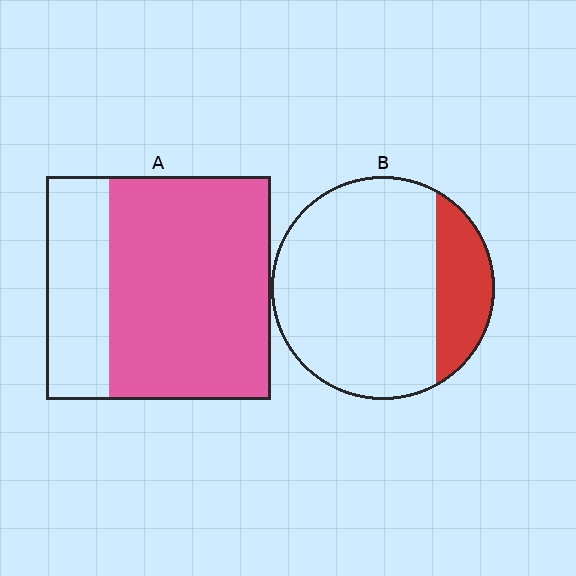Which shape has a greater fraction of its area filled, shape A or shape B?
Shape A.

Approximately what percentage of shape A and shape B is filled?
A is approximately 70% and B is approximately 20%.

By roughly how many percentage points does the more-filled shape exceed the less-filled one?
By roughly 50 percentage points (A over B).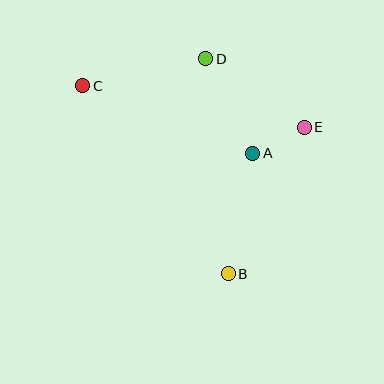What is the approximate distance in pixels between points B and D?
The distance between B and D is approximately 216 pixels.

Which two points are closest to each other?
Points A and E are closest to each other.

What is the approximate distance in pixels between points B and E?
The distance between B and E is approximately 165 pixels.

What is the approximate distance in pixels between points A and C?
The distance between A and C is approximately 183 pixels.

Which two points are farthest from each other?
Points B and C are farthest from each other.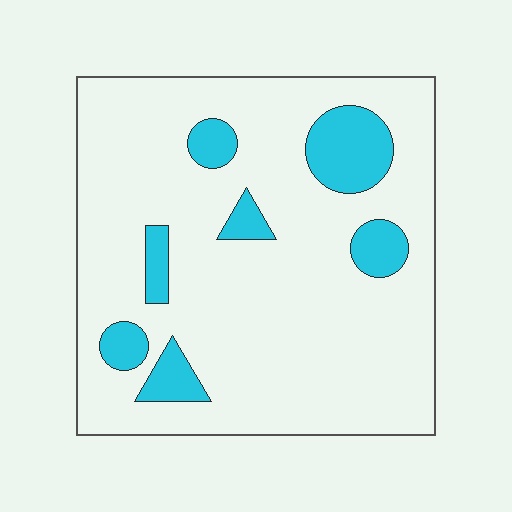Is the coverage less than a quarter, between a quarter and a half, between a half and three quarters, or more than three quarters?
Less than a quarter.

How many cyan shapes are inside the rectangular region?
7.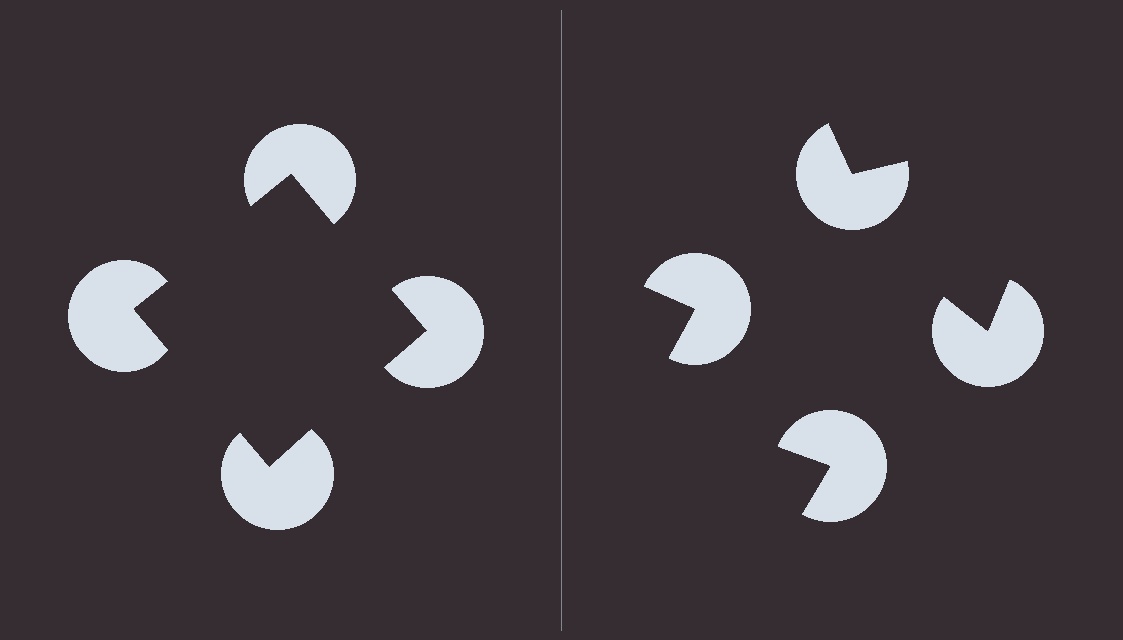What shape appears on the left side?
An illusory square.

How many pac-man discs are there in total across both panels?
8 — 4 on each side.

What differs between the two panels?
The pac-man discs are positioned identically on both sides; only the wedge orientations differ. On the left they align to a square; on the right they are misaligned.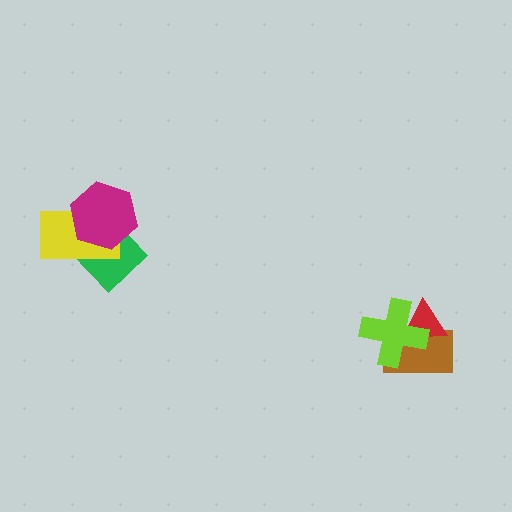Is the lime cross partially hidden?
No, no other shape covers it.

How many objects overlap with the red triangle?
2 objects overlap with the red triangle.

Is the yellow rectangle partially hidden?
Yes, it is partially covered by another shape.